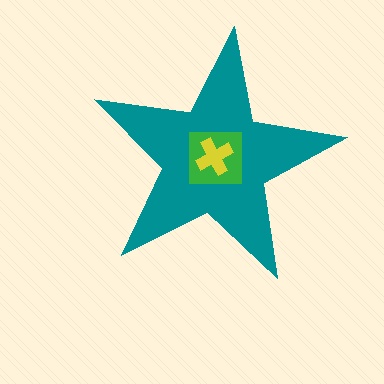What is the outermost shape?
The teal star.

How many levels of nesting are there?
3.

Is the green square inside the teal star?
Yes.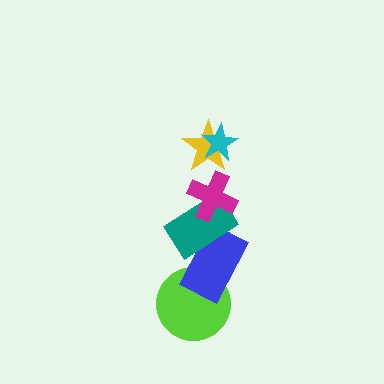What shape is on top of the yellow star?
The cyan star is on top of the yellow star.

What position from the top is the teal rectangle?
The teal rectangle is 4th from the top.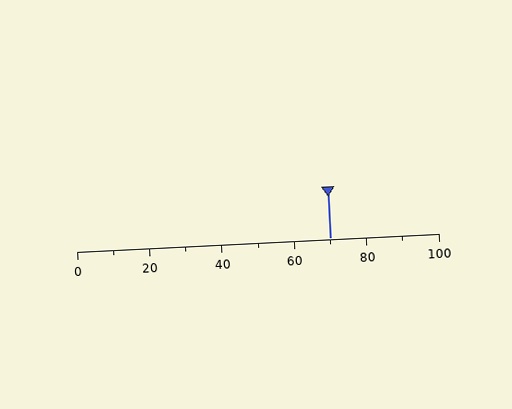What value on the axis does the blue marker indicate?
The marker indicates approximately 70.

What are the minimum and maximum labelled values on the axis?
The axis runs from 0 to 100.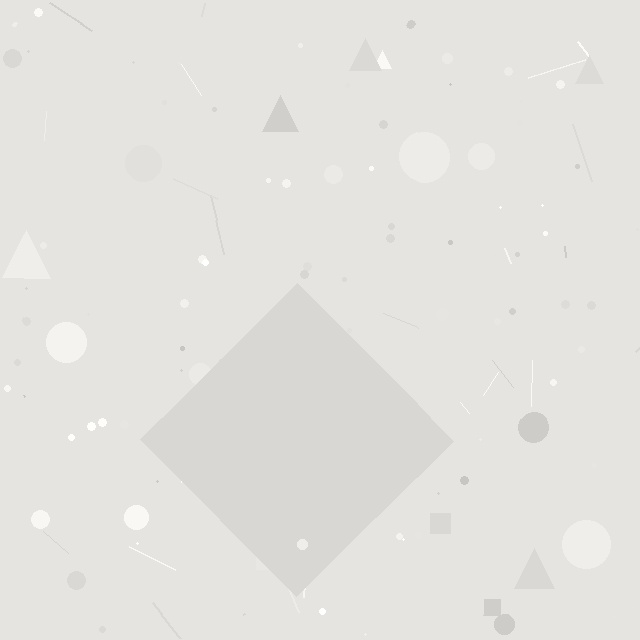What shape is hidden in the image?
A diamond is hidden in the image.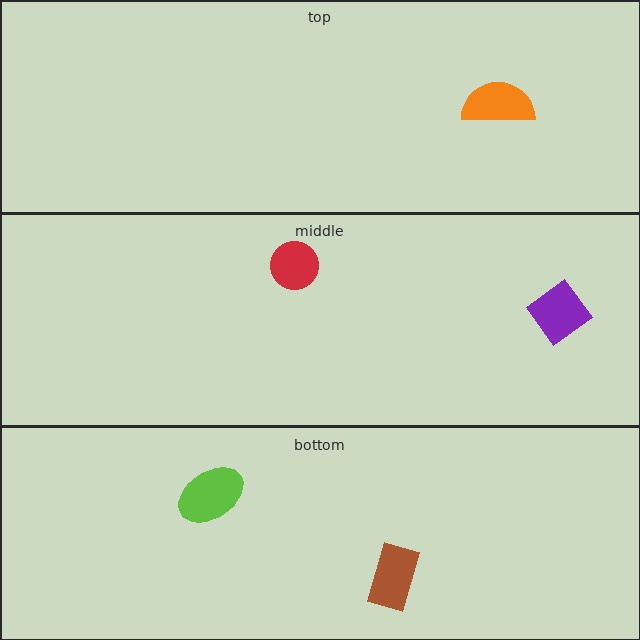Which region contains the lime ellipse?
The bottom region.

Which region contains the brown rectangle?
The bottom region.